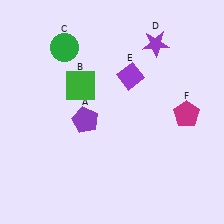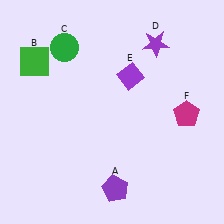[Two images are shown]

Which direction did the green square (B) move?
The green square (B) moved left.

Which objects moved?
The objects that moved are: the purple pentagon (A), the green square (B).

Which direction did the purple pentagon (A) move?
The purple pentagon (A) moved down.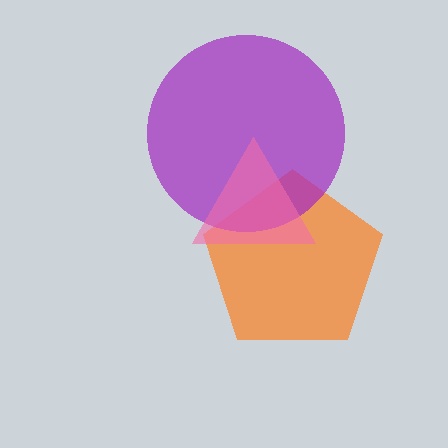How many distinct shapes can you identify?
There are 3 distinct shapes: an orange pentagon, a purple circle, a pink triangle.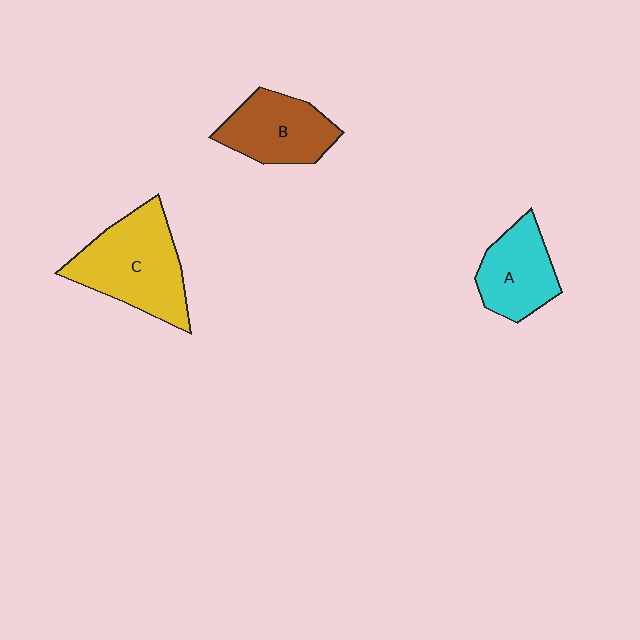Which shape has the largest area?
Shape C (yellow).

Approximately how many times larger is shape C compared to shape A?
Approximately 1.5 times.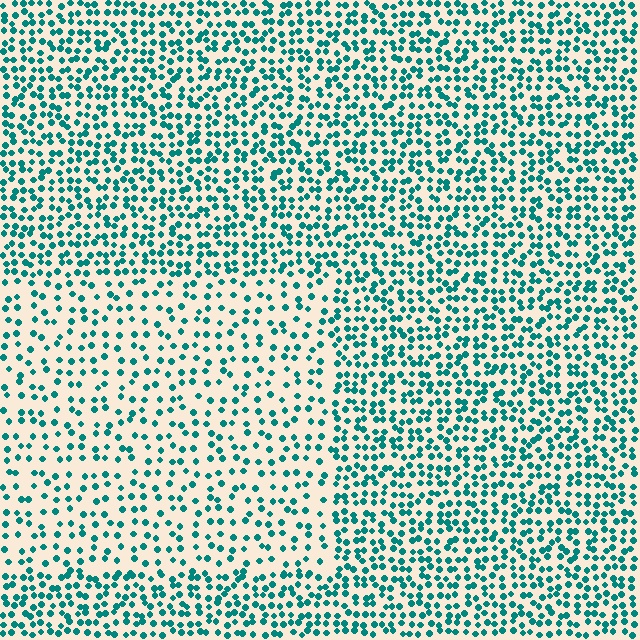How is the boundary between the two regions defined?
The boundary is defined by a change in element density (approximately 1.9x ratio). All elements are the same color, size, and shape.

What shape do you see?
I see a rectangle.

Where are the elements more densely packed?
The elements are more densely packed outside the rectangle boundary.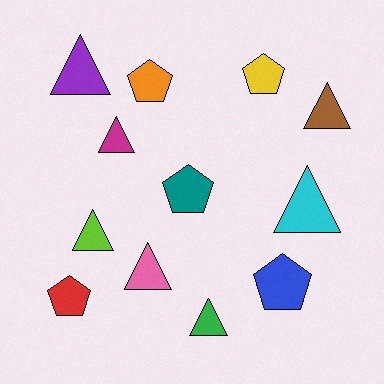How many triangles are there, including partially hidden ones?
There are 7 triangles.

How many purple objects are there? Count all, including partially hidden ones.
There is 1 purple object.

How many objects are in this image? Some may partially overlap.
There are 12 objects.